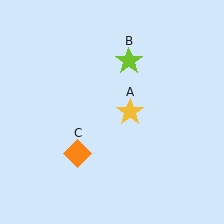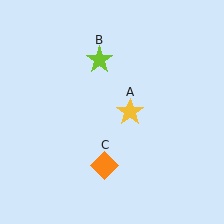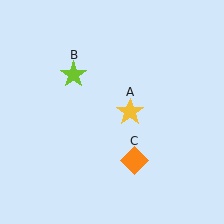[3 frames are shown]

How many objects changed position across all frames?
2 objects changed position: lime star (object B), orange diamond (object C).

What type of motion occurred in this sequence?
The lime star (object B), orange diamond (object C) rotated counterclockwise around the center of the scene.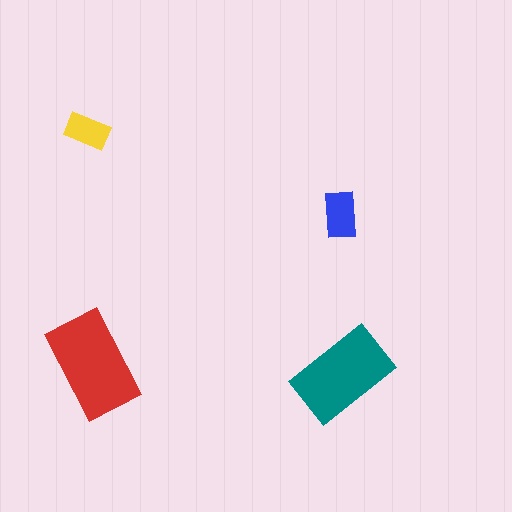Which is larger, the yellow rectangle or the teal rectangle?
The teal one.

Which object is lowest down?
The teal rectangle is bottommost.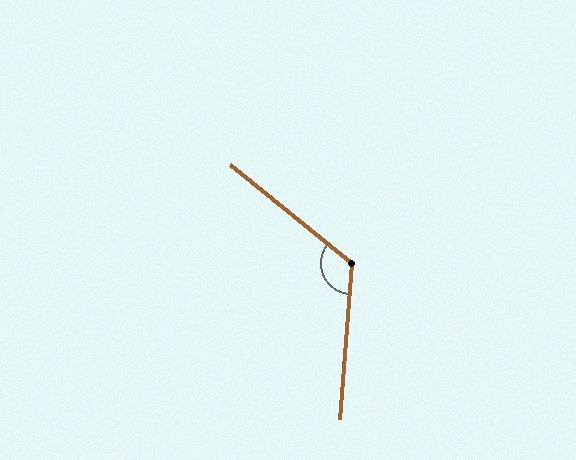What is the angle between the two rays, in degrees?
Approximately 124 degrees.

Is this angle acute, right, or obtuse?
It is obtuse.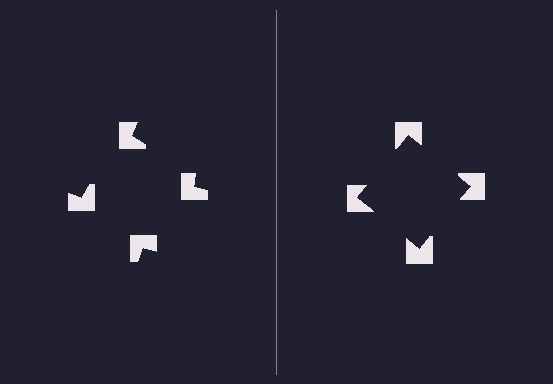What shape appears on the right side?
An illusory square.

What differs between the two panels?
The notched squares are positioned identically on both sides; only the wedge orientations differ. On the right they align to a square; on the left they are misaligned.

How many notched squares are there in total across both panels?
8 — 4 on each side.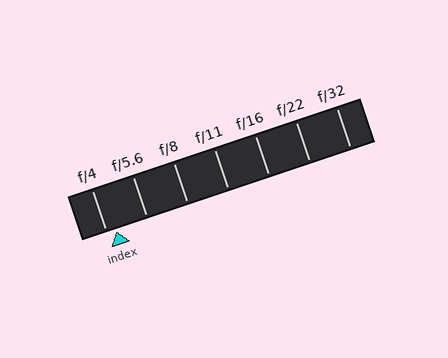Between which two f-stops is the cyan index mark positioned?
The index mark is between f/4 and f/5.6.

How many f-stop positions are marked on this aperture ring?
There are 7 f-stop positions marked.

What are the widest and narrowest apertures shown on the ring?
The widest aperture shown is f/4 and the narrowest is f/32.